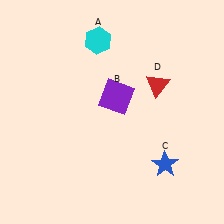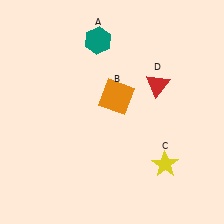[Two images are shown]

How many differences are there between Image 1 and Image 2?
There are 3 differences between the two images.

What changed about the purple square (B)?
In Image 1, B is purple. In Image 2, it changed to orange.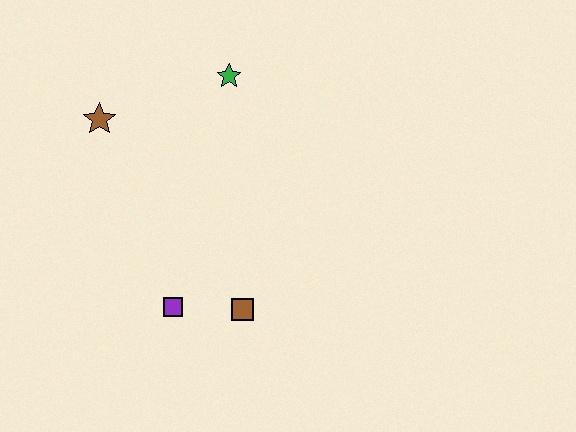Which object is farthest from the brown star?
The brown square is farthest from the brown star.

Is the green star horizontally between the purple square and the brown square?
Yes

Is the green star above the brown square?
Yes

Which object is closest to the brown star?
The green star is closest to the brown star.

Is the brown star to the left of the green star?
Yes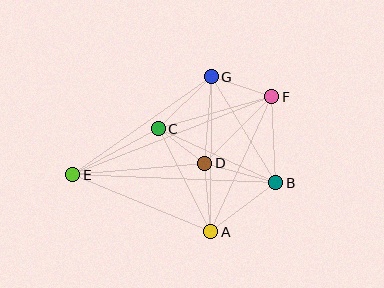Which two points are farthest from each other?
Points E and F are farthest from each other.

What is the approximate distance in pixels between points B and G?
The distance between B and G is approximately 124 pixels.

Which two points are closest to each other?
Points C and D are closest to each other.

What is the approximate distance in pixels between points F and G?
The distance between F and G is approximately 64 pixels.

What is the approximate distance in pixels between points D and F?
The distance between D and F is approximately 95 pixels.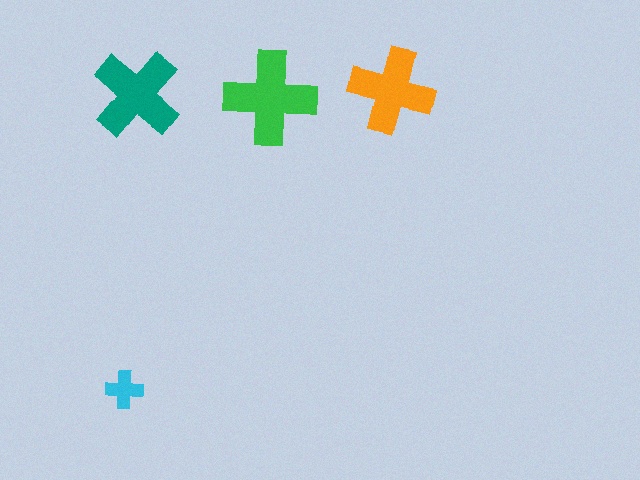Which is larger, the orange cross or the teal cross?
The teal one.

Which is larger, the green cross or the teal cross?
The green one.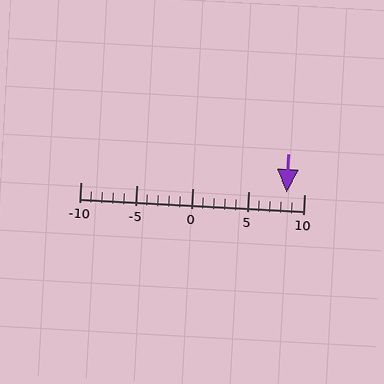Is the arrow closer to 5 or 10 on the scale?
The arrow is closer to 10.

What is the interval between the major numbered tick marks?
The major tick marks are spaced 5 units apart.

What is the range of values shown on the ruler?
The ruler shows values from -10 to 10.